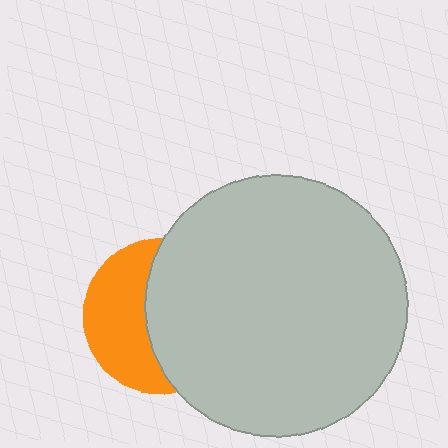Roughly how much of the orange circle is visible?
A small part of it is visible (roughly 44%).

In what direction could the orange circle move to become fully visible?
The orange circle could move left. That would shift it out from behind the light gray circle entirely.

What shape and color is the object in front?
The object in front is a light gray circle.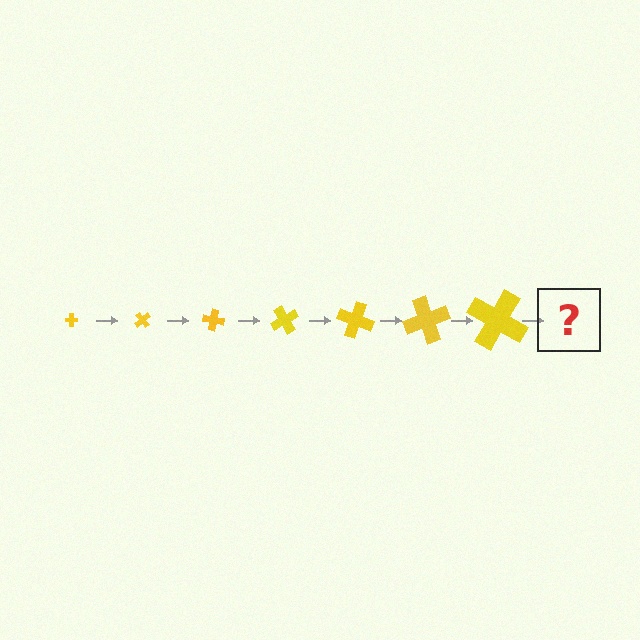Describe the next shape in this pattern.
It should be a cross, larger than the previous one and rotated 350 degrees from the start.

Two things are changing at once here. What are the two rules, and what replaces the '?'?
The two rules are that the cross grows larger each step and it rotates 50 degrees each step. The '?' should be a cross, larger than the previous one and rotated 350 degrees from the start.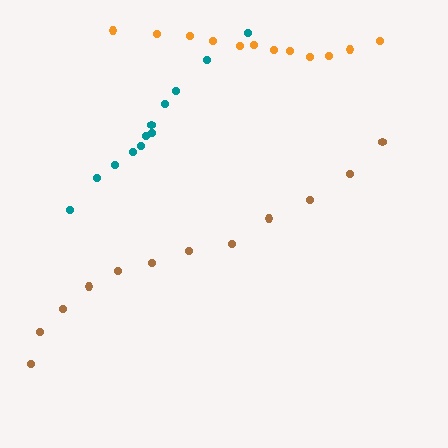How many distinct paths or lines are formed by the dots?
There are 3 distinct paths.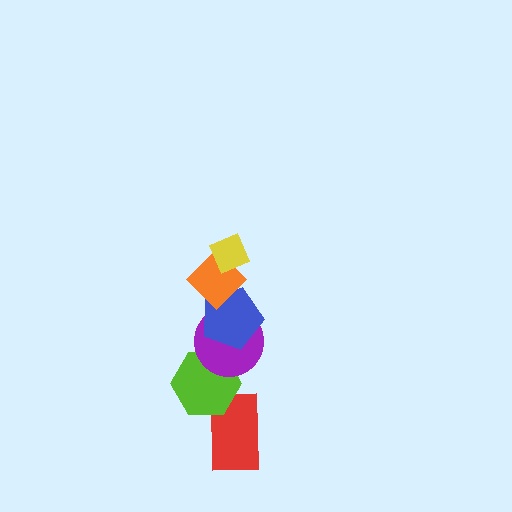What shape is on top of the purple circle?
The blue pentagon is on top of the purple circle.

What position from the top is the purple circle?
The purple circle is 4th from the top.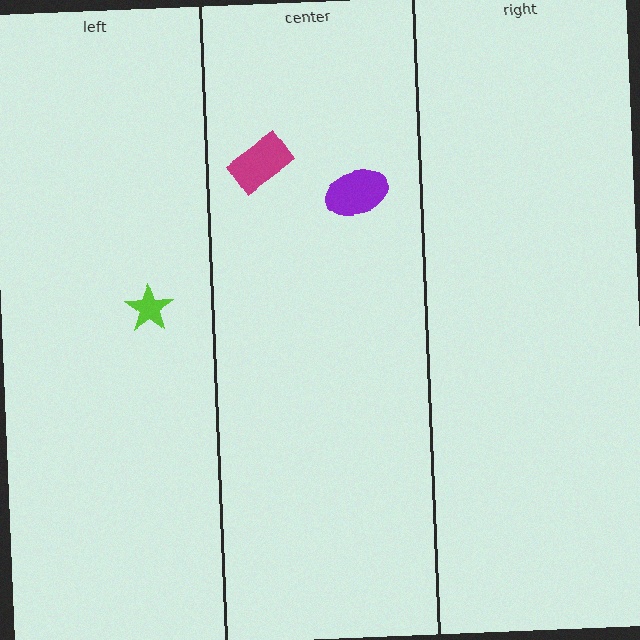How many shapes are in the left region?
1.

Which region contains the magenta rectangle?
The center region.